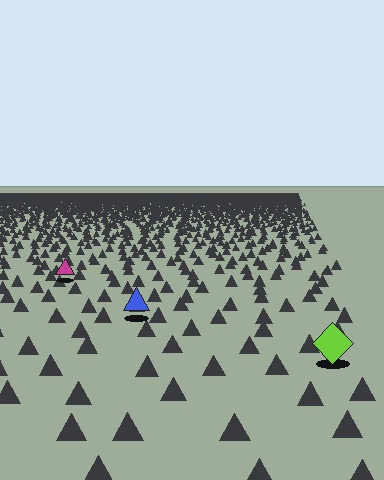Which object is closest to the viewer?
The lime diamond is closest. The texture marks near it are larger and more spread out.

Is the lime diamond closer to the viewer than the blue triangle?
Yes. The lime diamond is closer — you can tell from the texture gradient: the ground texture is coarser near it.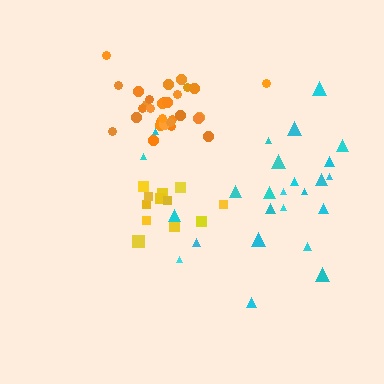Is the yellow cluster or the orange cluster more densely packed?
Orange.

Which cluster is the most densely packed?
Orange.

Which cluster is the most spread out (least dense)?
Cyan.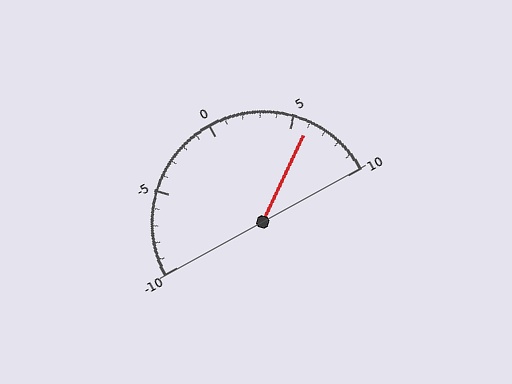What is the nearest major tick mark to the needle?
The nearest major tick mark is 5.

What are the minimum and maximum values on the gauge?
The gauge ranges from -10 to 10.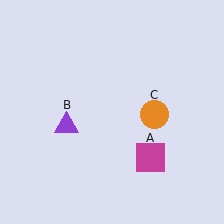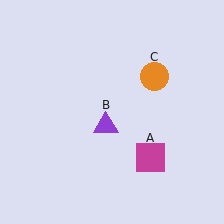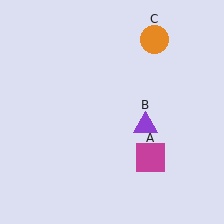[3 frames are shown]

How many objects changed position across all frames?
2 objects changed position: purple triangle (object B), orange circle (object C).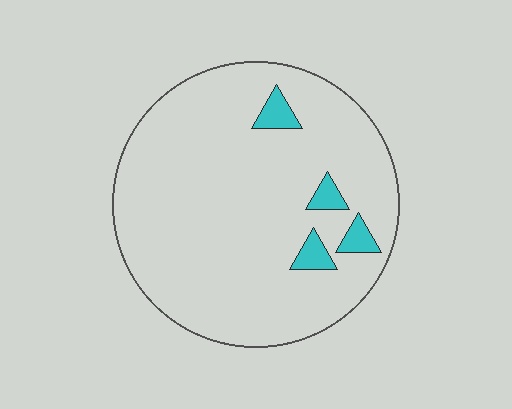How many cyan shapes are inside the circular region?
4.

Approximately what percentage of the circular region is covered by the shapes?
Approximately 5%.